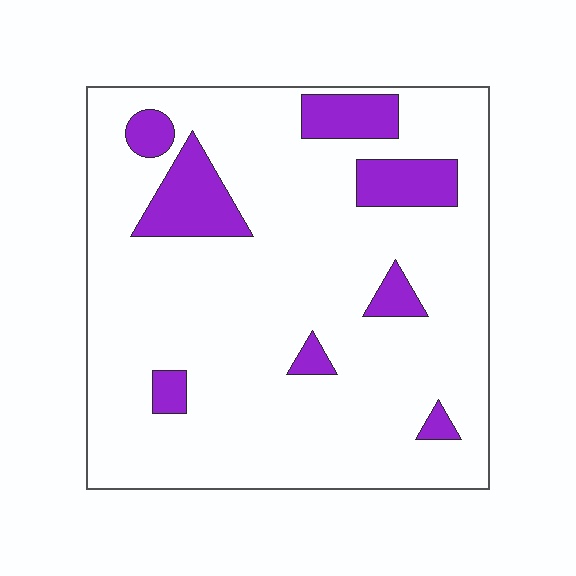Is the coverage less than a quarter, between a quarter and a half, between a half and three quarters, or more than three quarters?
Less than a quarter.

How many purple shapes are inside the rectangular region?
8.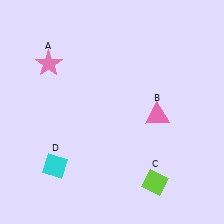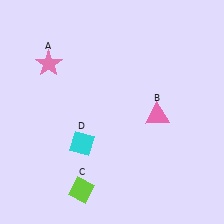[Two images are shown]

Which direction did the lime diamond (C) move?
The lime diamond (C) moved left.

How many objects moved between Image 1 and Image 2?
2 objects moved between the two images.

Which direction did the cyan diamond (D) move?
The cyan diamond (D) moved right.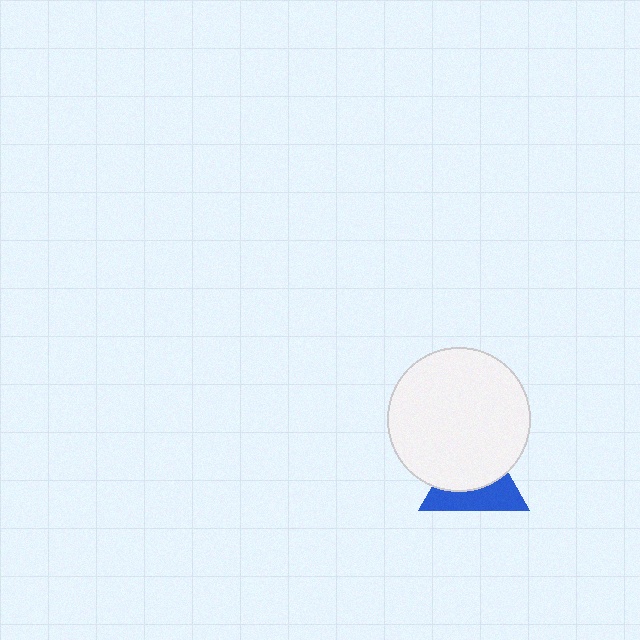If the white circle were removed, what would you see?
You would see the complete blue triangle.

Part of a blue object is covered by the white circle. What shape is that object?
It is a triangle.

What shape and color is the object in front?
The object in front is a white circle.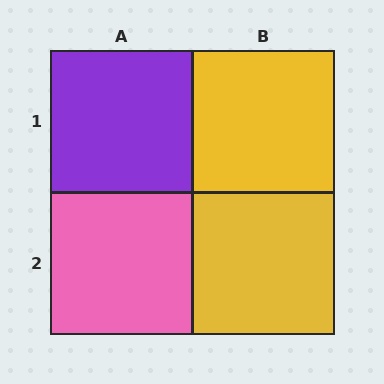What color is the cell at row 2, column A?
Pink.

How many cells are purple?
1 cell is purple.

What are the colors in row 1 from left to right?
Purple, yellow.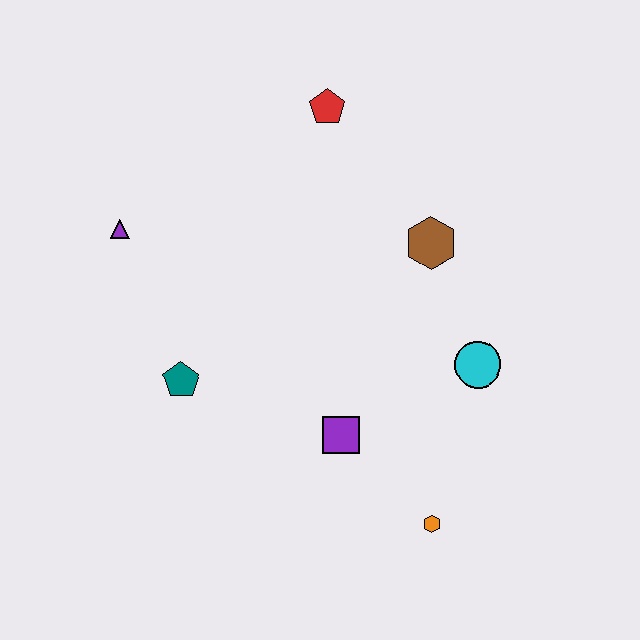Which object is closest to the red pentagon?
The brown hexagon is closest to the red pentagon.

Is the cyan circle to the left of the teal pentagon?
No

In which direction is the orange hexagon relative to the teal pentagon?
The orange hexagon is to the right of the teal pentagon.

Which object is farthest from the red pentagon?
The orange hexagon is farthest from the red pentagon.